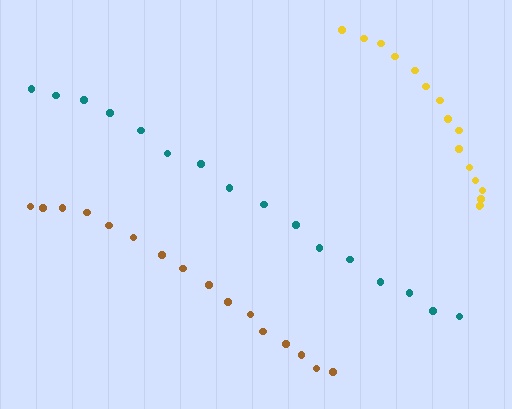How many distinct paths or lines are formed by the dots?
There are 3 distinct paths.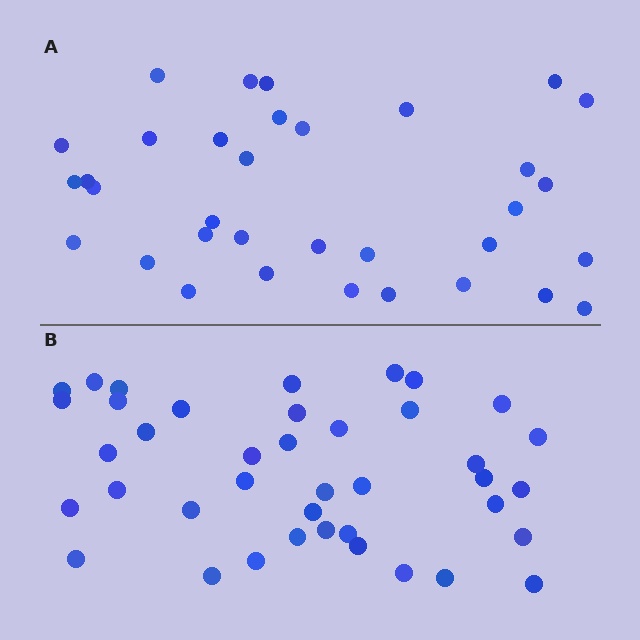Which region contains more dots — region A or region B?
Region B (the bottom region) has more dots.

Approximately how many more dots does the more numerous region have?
Region B has about 6 more dots than region A.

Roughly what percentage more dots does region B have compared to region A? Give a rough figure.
About 20% more.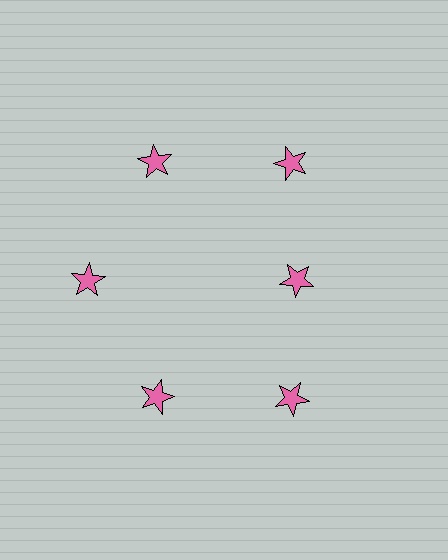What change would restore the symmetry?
The symmetry would be restored by moving it outward, back onto the ring so that all 6 stars sit at equal angles and equal distance from the center.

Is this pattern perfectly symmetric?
No. The 6 pink stars are arranged in a ring, but one element near the 3 o'clock position is pulled inward toward the center, breaking the 6-fold rotational symmetry.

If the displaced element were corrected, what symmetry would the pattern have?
It would have 6-fold rotational symmetry — the pattern would map onto itself every 60 degrees.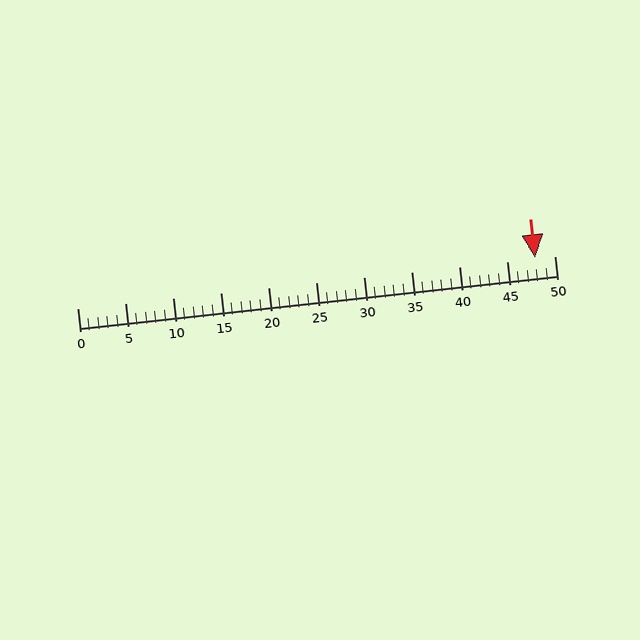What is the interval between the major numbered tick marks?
The major tick marks are spaced 5 units apart.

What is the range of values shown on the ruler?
The ruler shows values from 0 to 50.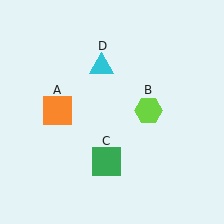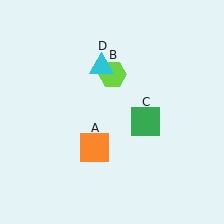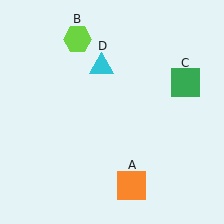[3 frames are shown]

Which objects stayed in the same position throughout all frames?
Cyan triangle (object D) remained stationary.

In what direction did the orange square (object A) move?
The orange square (object A) moved down and to the right.